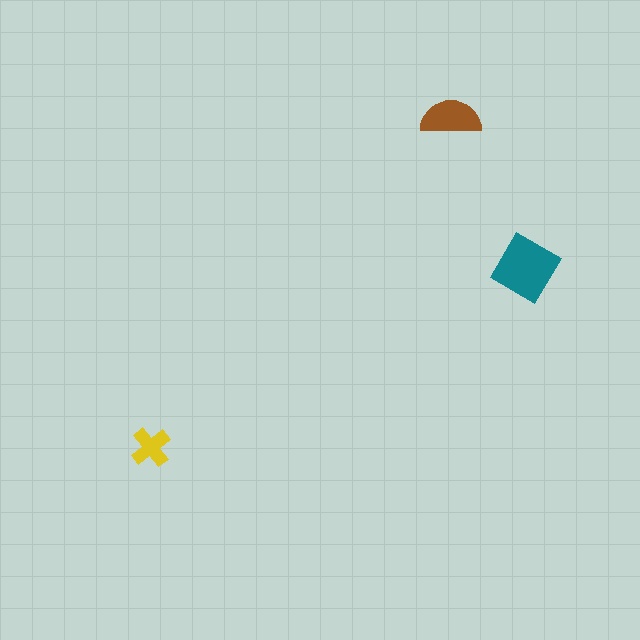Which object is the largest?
The teal diamond.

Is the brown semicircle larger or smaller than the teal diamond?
Smaller.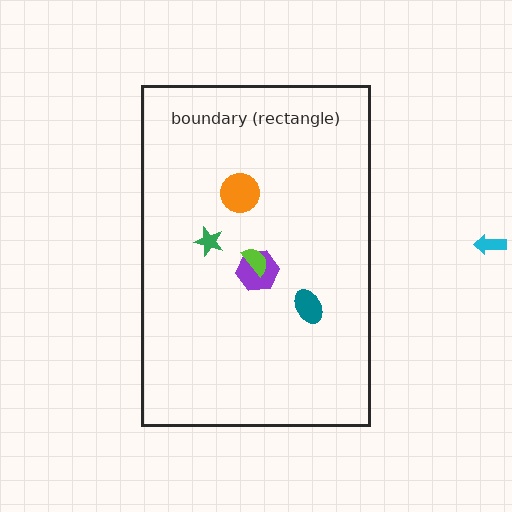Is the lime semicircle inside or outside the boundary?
Inside.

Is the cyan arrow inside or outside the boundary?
Outside.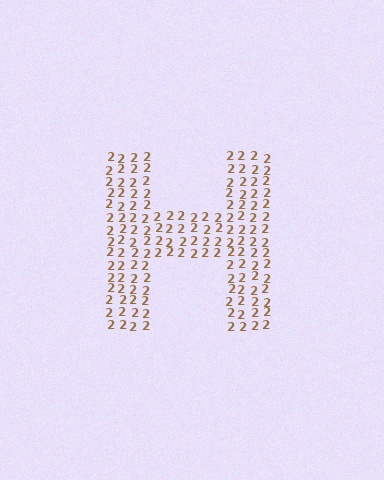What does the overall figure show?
The overall figure shows the letter H.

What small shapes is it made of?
It is made of small digit 2's.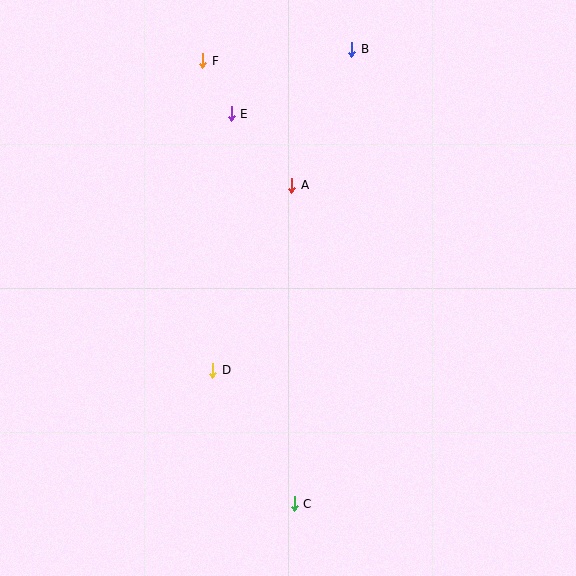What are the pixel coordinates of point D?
Point D is at (213, 370).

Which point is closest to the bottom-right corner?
Point C is closest to the bottom-right corner.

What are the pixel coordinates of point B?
Point B is at (352, 49).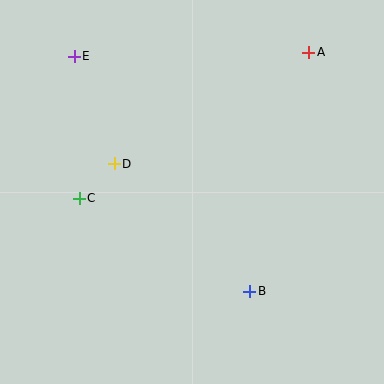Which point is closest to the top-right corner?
Point A is closest to the top-right corner.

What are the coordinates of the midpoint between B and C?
The midpoint between B and C is at (165, 245).